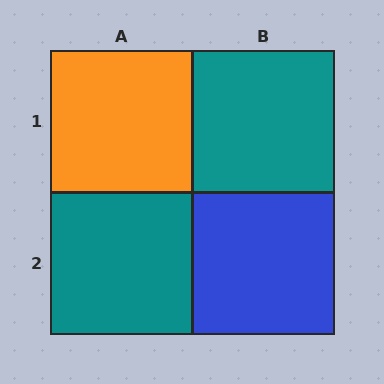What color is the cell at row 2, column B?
Blue.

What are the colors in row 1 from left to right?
Orange, teal.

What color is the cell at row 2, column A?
Teal.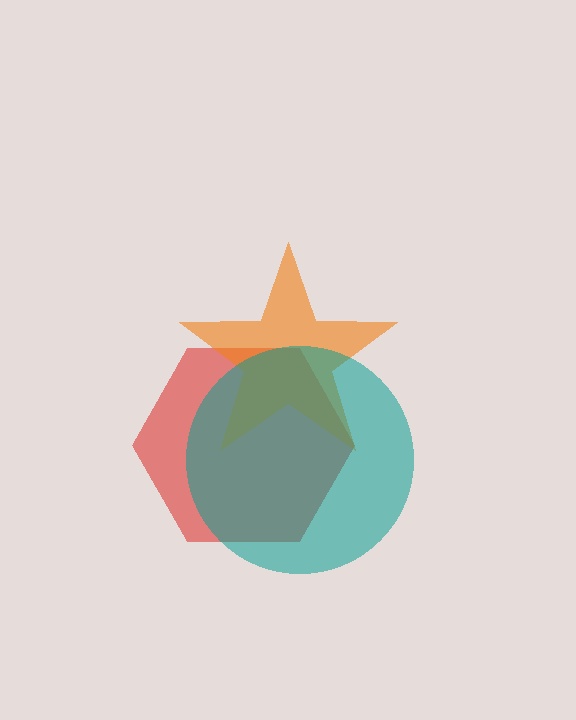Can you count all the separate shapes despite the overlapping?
Yes, there are 3 separate shapes.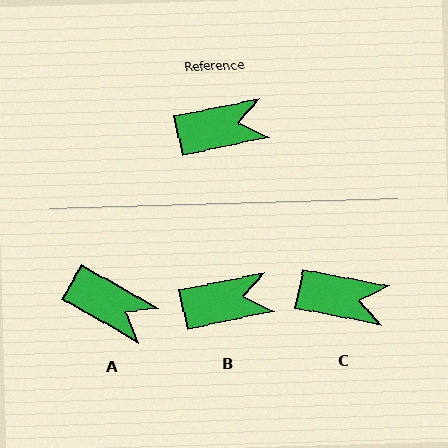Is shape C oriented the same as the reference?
No, it is off by about 23 degrees.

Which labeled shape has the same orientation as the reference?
B.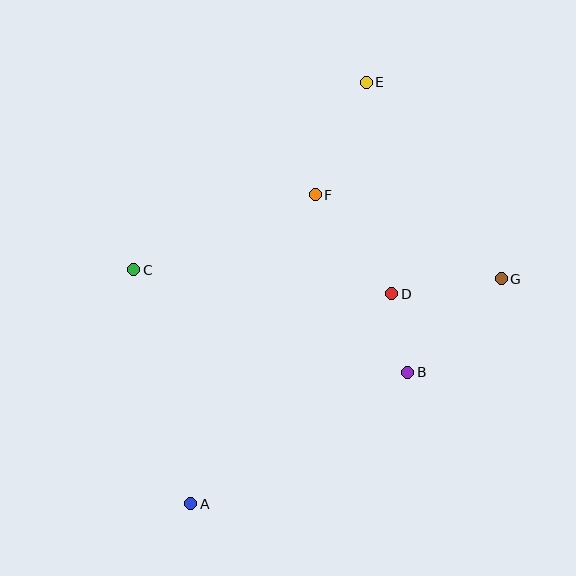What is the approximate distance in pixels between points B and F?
The distance between B and F is approximately 200 pixels.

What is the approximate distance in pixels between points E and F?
The distance between E and F is approximately 123 pixels.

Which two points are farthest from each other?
Points A and E are farthest from each other.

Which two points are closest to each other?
Points B and D are closest to each other.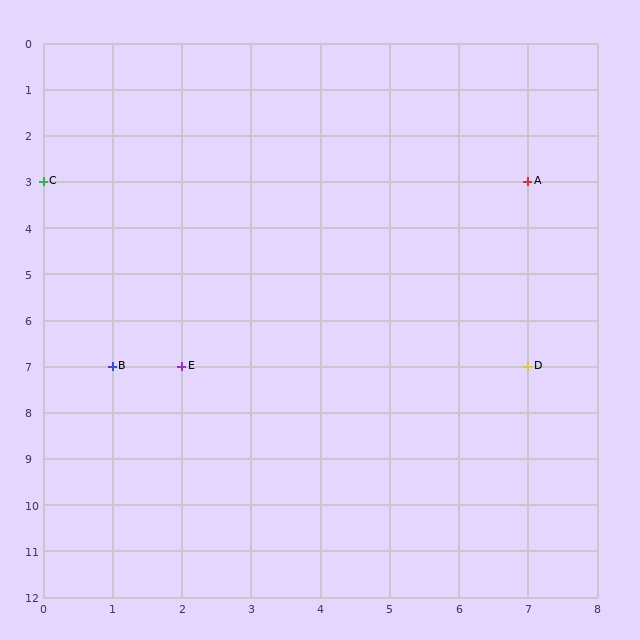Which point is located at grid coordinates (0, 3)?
Point C is at (0, 3).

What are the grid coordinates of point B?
Point B is at grid coordinates (1, 7).